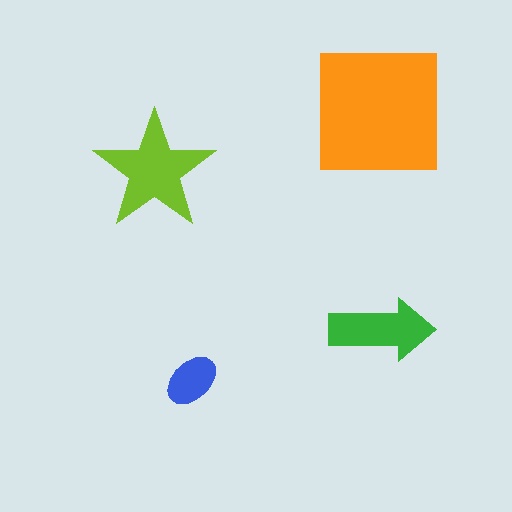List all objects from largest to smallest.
The orange square, the lime star, the green arrow, the blue ellipse.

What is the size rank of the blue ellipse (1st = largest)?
4th.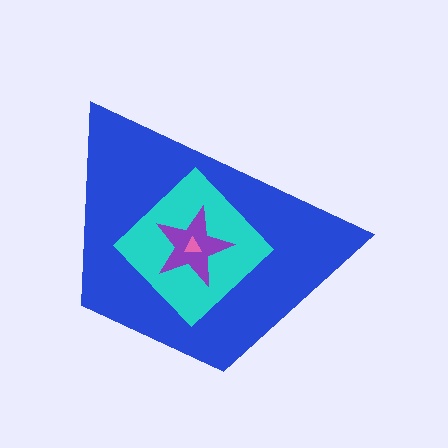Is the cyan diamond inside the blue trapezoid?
Yes.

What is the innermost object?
The pink triangle.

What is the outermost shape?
The blue trapezoid.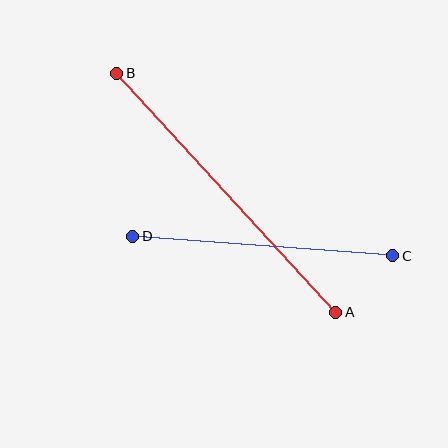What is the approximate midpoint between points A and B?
The midpoint is at approximately (226, 193) pixels.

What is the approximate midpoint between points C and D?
The midpoint is at approximately (263, 246) pixels.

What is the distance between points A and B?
The distance is approximately 324 pixels.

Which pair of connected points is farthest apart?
Points A and B are farthest apart.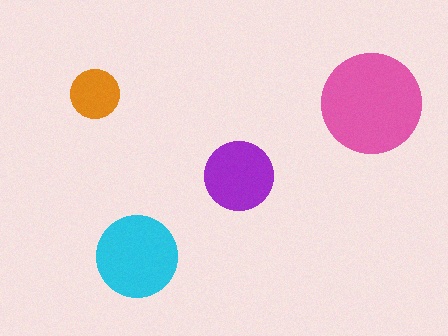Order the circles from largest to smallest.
the pink one, the cyan one, the purple one, the orange one.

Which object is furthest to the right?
The pink circle is rightmost.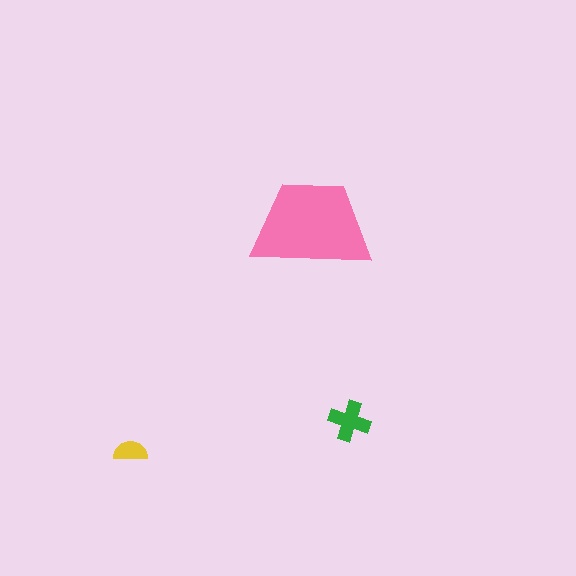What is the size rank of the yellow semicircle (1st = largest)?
3rd.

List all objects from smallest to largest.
The yellow semicircle, the green cross, the pink trapezoid.